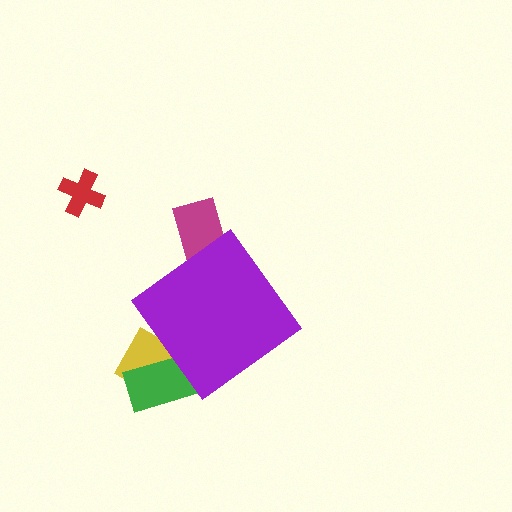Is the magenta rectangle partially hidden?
Yes, the magenta rectangle is partially hidden behind the purple diamond.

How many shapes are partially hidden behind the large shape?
3 shapes are partially hidden.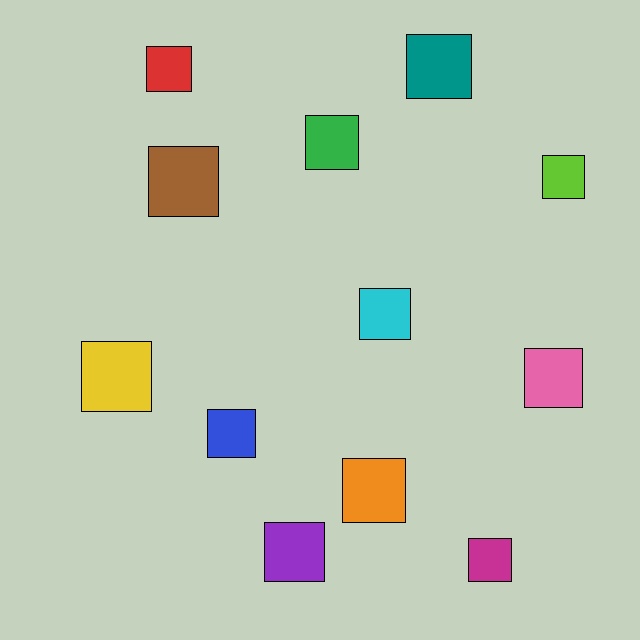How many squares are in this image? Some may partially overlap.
There are 12 squares.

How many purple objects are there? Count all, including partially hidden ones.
There is 1 purple object.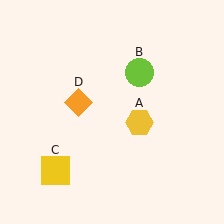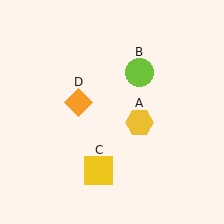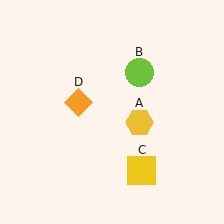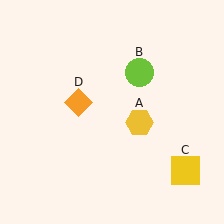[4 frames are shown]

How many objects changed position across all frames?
1 object changed position: yellow square (object C).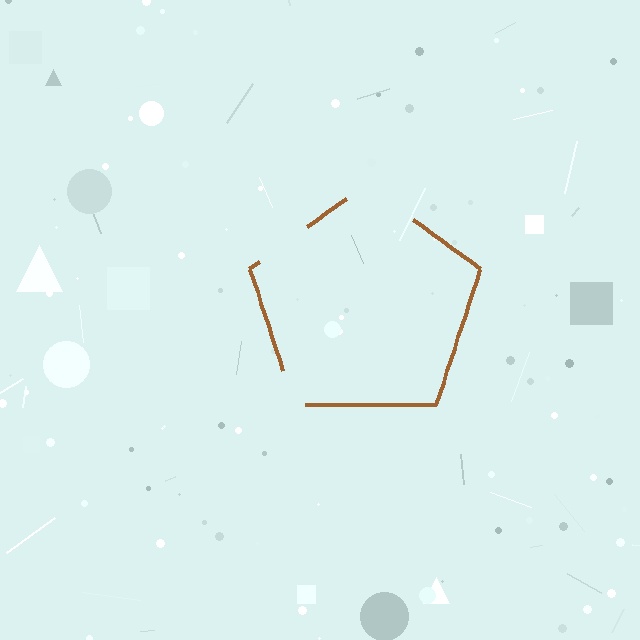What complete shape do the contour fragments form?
The contour fragments form a pentagon.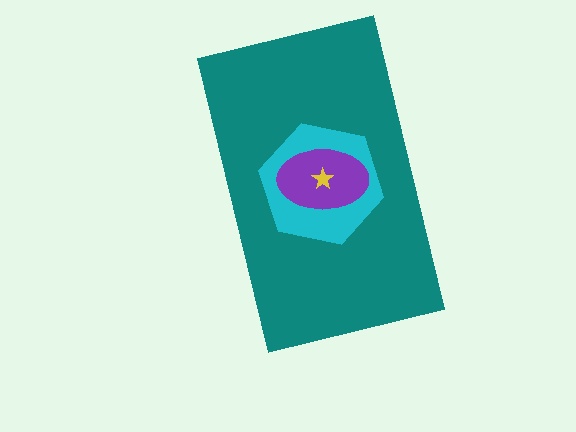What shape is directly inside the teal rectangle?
The cyan hexagon.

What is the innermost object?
The yellow star.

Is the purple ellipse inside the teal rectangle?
Yes.